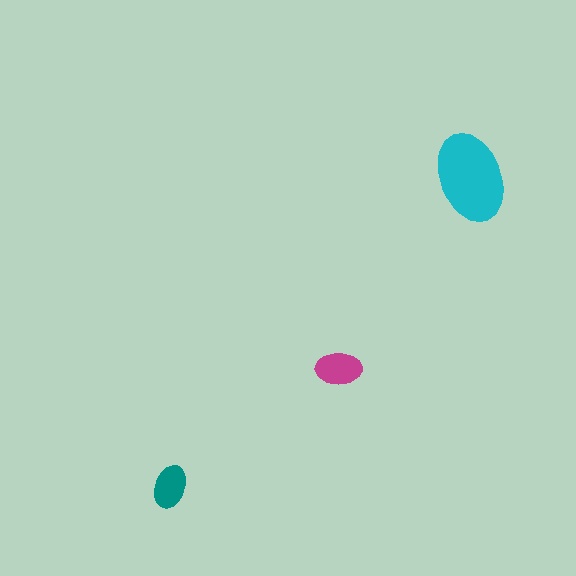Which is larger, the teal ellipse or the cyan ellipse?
The cyan one.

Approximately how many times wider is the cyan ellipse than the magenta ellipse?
About 2 times wider.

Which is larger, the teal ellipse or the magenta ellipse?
The magenta one.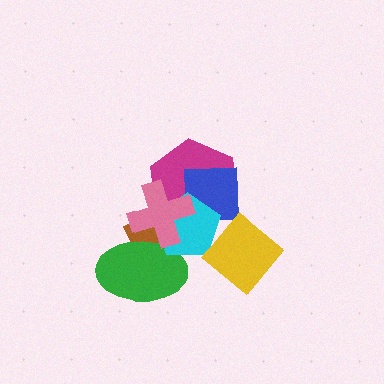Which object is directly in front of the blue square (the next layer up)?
The cyan pentagon is directly in front of the blue square.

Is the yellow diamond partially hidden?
No, no other shape covers it.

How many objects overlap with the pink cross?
5 objects overlap with the pink cross.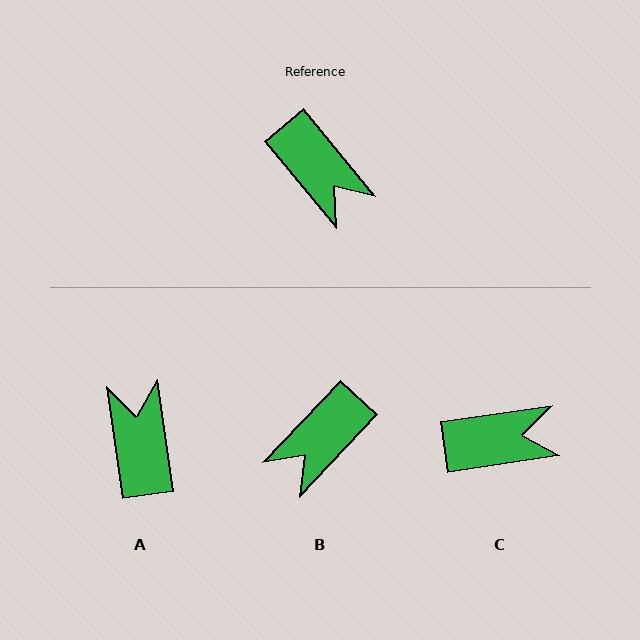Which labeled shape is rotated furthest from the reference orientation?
A, about 148 degrees away.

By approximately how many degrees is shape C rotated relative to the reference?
Approximately 59 degrees counter-clockwise.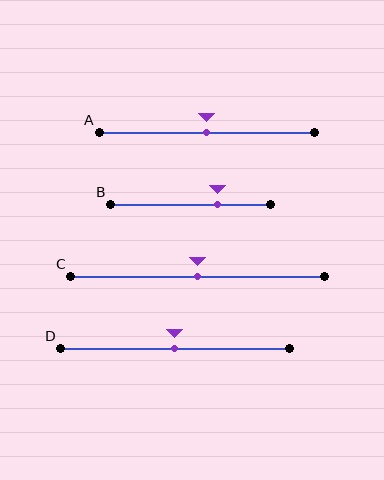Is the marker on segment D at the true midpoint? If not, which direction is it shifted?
Yes, the marker on segment D is at the true midpoint.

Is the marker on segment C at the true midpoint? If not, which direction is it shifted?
Yes, the marker on segment C is at the true midpoint.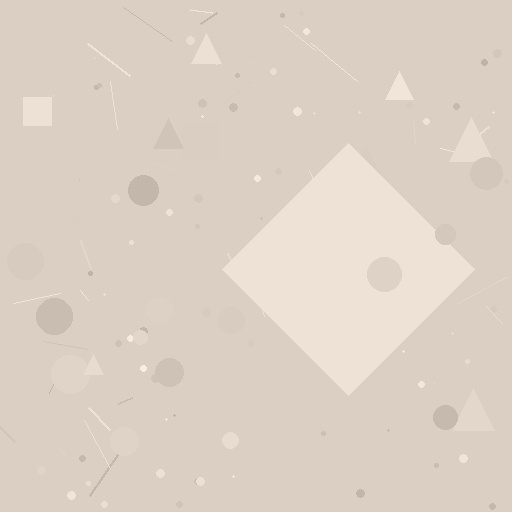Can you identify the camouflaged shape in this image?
The camouflaged shape is a diamond.